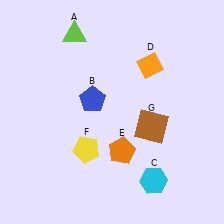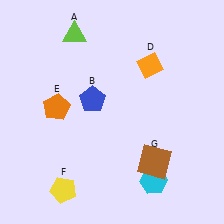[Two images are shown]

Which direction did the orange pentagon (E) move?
The orange pentagon (E) moved left.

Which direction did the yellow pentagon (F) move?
The yellow pentagon (F) moved down.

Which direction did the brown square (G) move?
The brown square (G) moved down.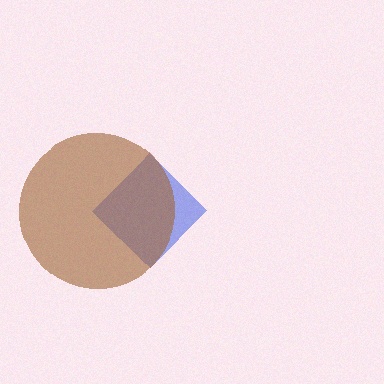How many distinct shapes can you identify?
There are 2 distinct shapes: a blue diamond, a brown circle.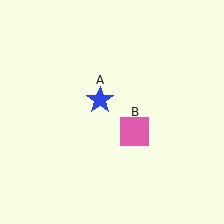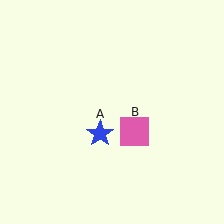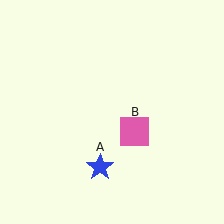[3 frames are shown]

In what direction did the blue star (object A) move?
The blue star (object A) moved down.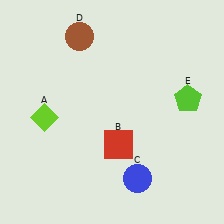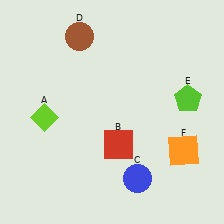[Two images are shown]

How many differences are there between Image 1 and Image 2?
There is 1 difference between the two images.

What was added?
An orange square (F) was added in Image 2.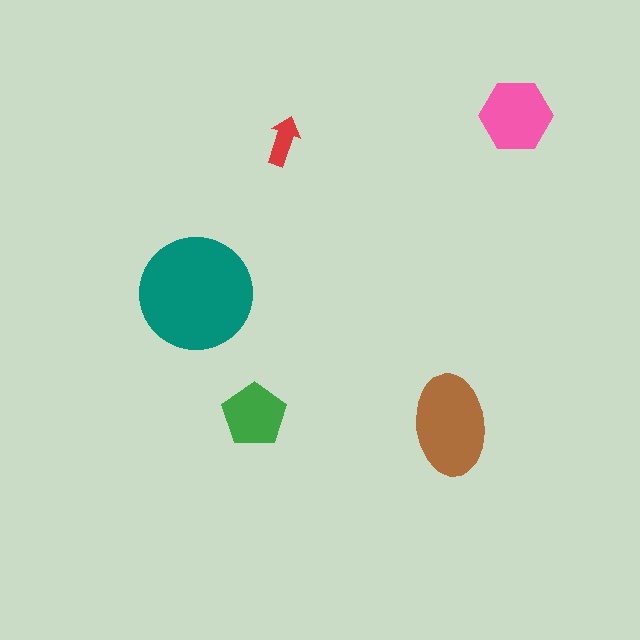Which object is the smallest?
The red arrow.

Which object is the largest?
The teal circle.